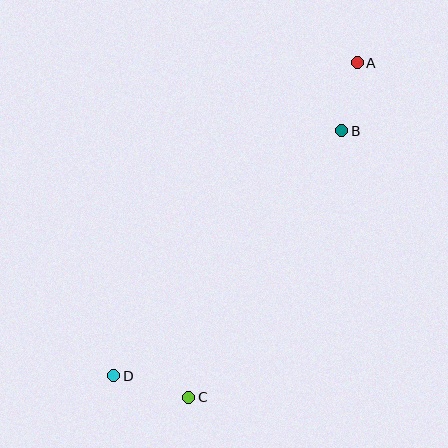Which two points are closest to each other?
Points A and B are closest to each other.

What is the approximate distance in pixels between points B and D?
The distance between B and D is approximately 334 pixels.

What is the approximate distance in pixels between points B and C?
The distance between B and C is approximately 307 pixels.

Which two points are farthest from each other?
Points A and D are farthest from each other.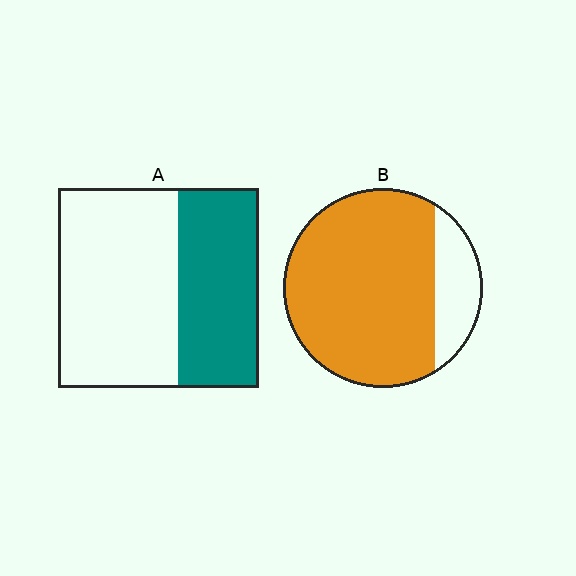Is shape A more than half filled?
No.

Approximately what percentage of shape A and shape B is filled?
A is approximately 40% and B is approximately 80%.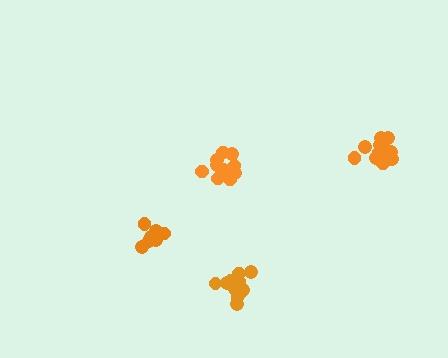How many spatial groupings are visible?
There are 4 spatial groupings.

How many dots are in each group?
Group 1: 14 dots, Group 2: 10 dots, Group 3: 14 dots, Group 4: 10 dots (48 total).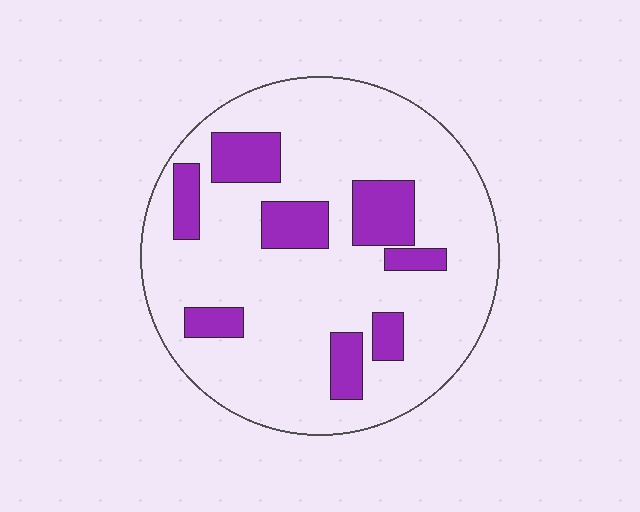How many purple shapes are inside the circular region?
8.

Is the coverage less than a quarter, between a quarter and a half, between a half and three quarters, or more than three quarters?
Less than a quarter.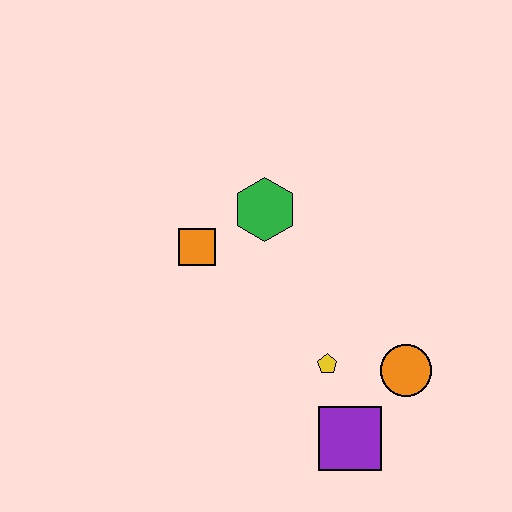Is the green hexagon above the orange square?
Yes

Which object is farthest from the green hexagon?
The purple square is farthest from the green hexagon.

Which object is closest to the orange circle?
The yellow pentagon is closest to the orange circle.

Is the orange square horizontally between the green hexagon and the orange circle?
No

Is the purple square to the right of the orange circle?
No